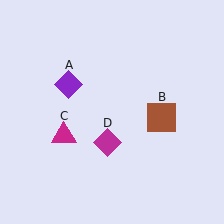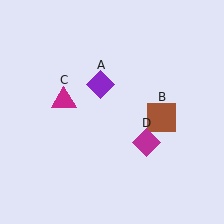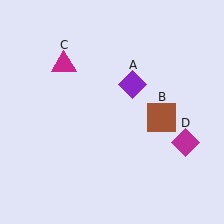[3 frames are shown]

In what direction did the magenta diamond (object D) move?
The magenta diamond (object D) moved right.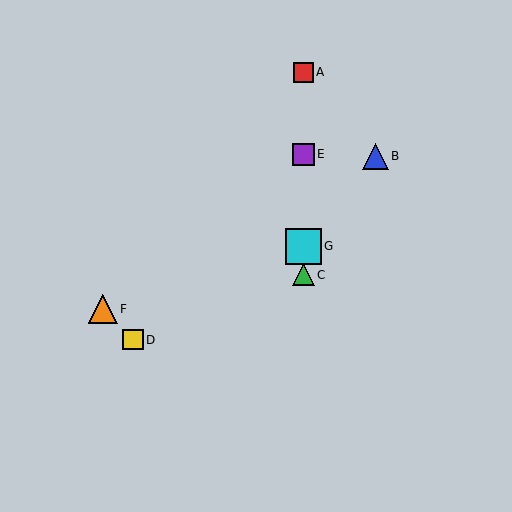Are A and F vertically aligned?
No, A is at x≈303 and F is at x≈103.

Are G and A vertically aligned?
Yes, both are at x≈303.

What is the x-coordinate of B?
Object B is at x≈375.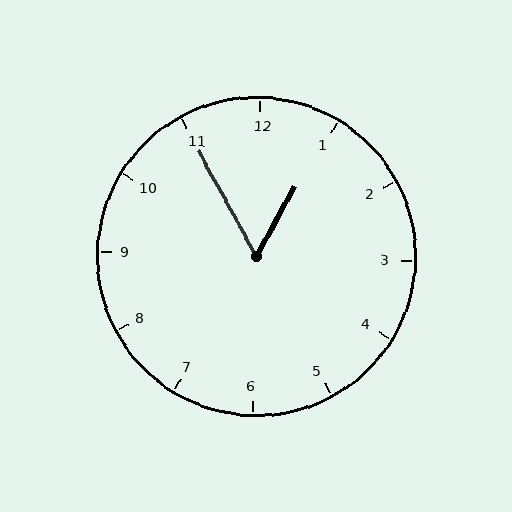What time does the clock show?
12:55.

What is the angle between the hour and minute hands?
Approximately 58 degrees.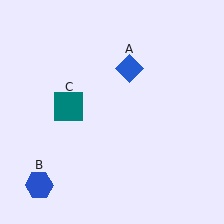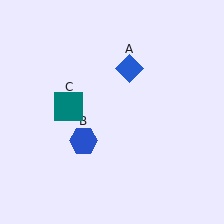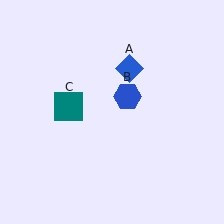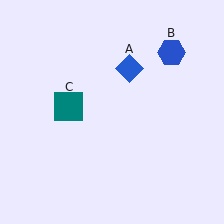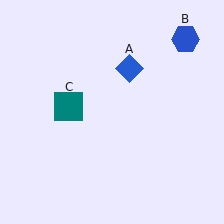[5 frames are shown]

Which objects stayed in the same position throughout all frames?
Blue diamond (object A) and teal square (object C) remained stationary.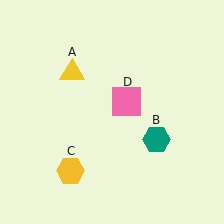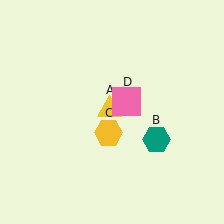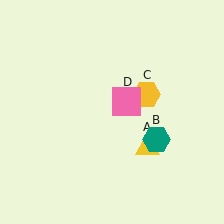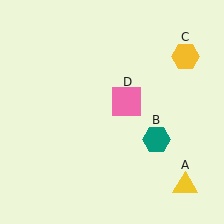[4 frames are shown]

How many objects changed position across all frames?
2 objects changed position: yellow triangle (object A), yellow hexagon (object C).